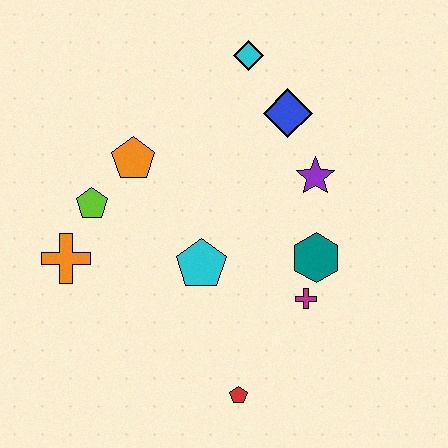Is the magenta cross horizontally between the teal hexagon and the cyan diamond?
Yes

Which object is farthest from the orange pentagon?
The red pentagon is farthest from the orange pentagon.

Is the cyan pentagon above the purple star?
No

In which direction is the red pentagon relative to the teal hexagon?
The red pentagon is below the teal hexagon.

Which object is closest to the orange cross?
The lime pentagon is closest to the orange cross.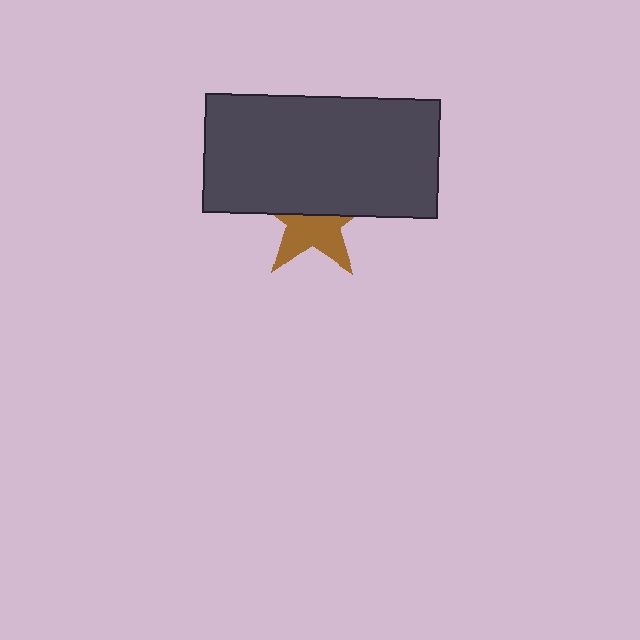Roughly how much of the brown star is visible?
About half of it is visible (roughly 48%).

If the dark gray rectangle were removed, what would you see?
You would see the complete brown star.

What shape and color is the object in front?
The object in front is a dark gray rectangle.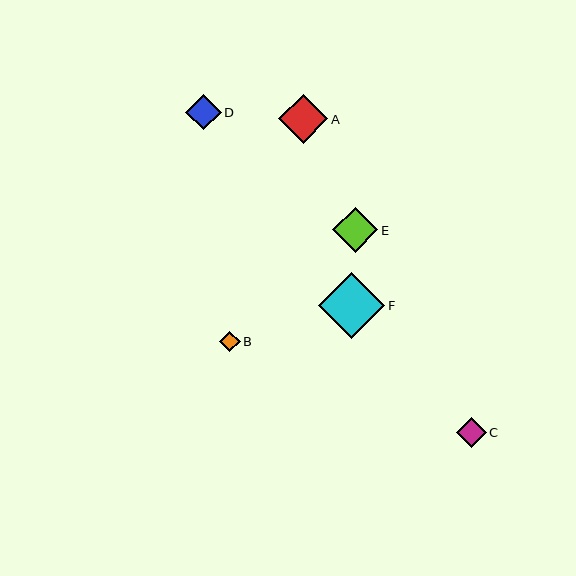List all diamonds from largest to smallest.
From largest to smallest: F, A, E, D, C, B.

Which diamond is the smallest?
Diamond B is the smallest with a size of approximately 20 pixels.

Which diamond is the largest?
Diamond F is the largest with a size of approximately 67 pixels.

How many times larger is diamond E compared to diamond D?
Diamond E is approximately 1.3 times the size of diamond D.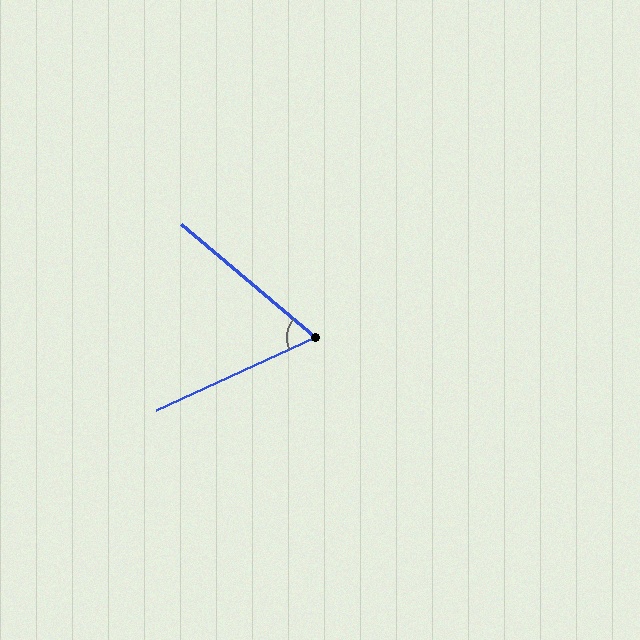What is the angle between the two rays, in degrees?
Approximately 65 degrees.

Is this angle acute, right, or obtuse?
It is acute.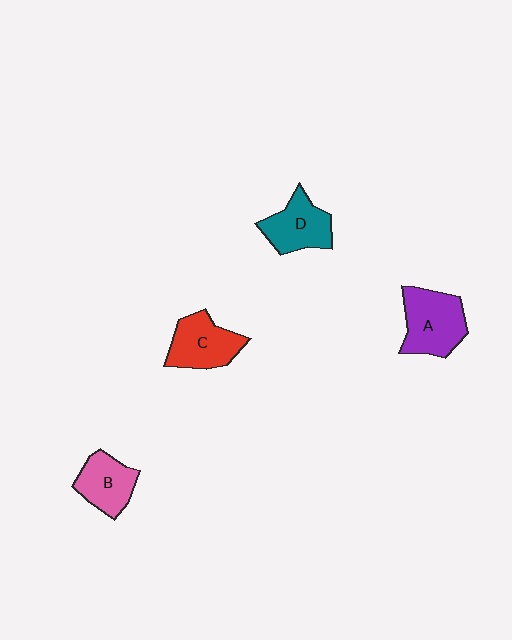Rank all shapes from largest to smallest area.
From largest to smallest: A (purple), C (red), D (teal), B (pink).